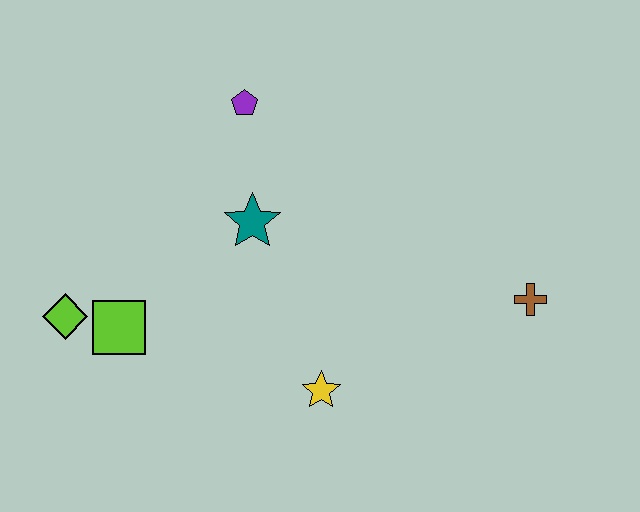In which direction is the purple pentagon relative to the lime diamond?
The purple pentagon is above the lime diamond.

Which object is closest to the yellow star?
The teal star is closest to the yellow star.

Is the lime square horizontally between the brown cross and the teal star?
No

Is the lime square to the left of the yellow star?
Yes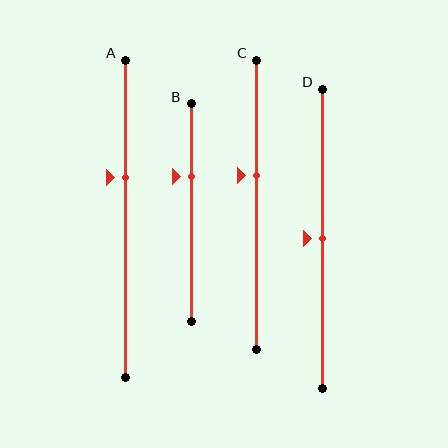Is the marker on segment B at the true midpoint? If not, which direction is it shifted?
No, the marker on segment B is shifted upward by about 17% of the segment length.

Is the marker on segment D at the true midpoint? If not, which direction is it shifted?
Yes, the marker on segment D is at the true midpoint.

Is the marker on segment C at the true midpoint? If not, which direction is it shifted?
No, the marker on segment C is shifted upward by about 10% of the segment length.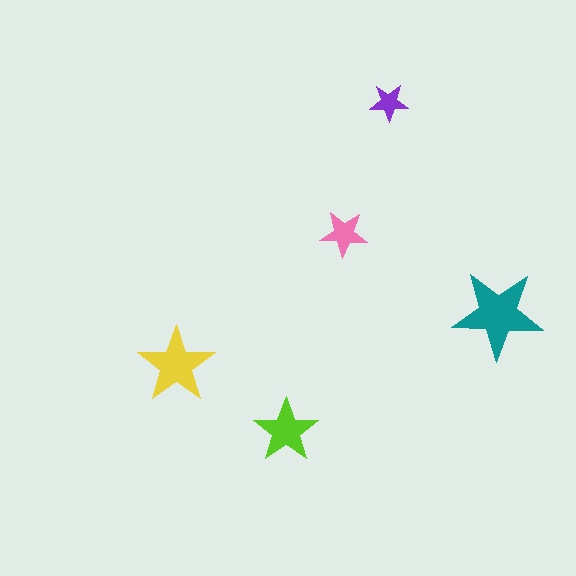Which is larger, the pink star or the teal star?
The teal one.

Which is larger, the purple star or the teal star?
The teal one.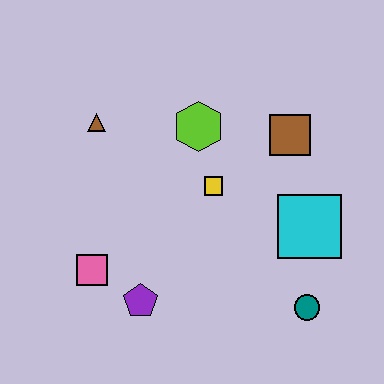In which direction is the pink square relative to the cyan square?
The pink square is to the left of the cyan square.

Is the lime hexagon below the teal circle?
No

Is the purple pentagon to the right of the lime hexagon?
No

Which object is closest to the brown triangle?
The lime hexagon is closest to the brown triangle.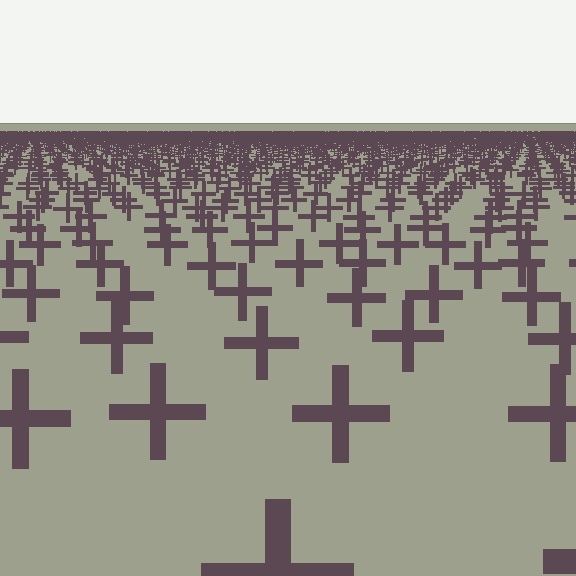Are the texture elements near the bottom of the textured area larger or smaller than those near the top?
Larger. Near the bottom, elements are closer to the viewer and appear at a bigger on-screen size.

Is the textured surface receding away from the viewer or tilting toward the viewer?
The surface is receding away from the viewer. Texture elements get smaller and denser toward the top.